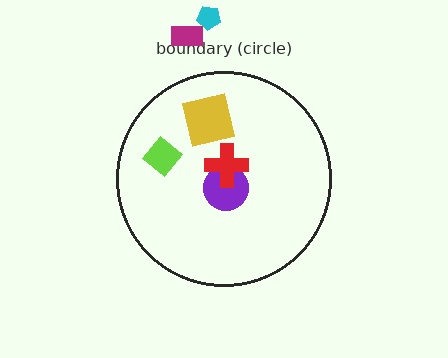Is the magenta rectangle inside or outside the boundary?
Outside.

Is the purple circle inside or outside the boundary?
Inside.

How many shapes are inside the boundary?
4 inside, 2 outside.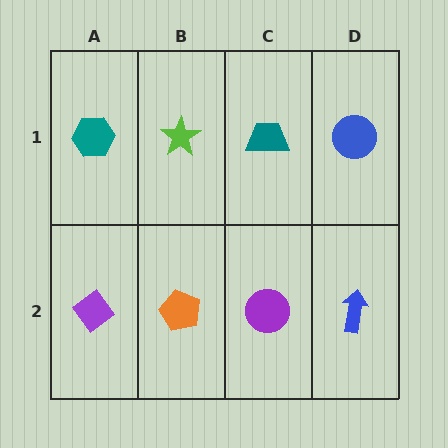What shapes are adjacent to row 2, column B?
A lime star (row 1, column B), a purple diamond (row 2, column A), a purple circle (row 2, column C).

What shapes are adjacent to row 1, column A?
A purple diamond (row 2, column A), a lime star (row 1, column B).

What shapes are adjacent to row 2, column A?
A teal hexagon (row 1, column A), an orange pentagon (row 2, column B).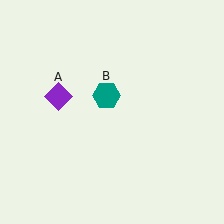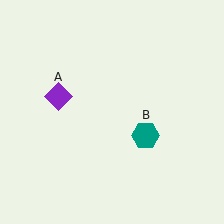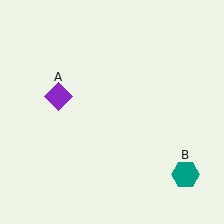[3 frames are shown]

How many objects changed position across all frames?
1 object changed position: teal hexagon (object B).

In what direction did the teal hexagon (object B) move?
The teal hexagon (object B) moved down and to the right.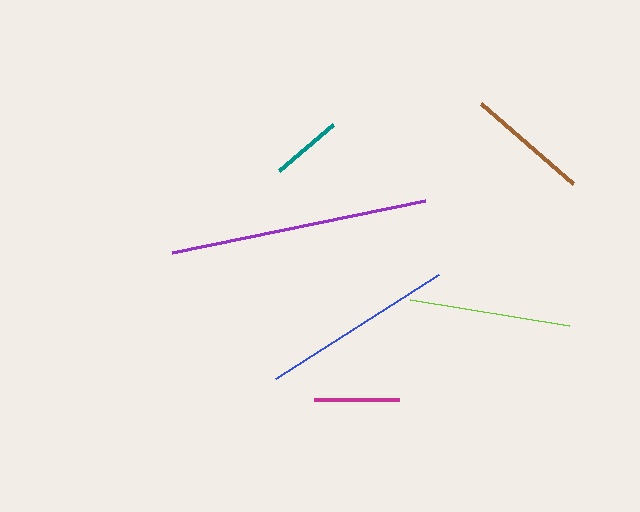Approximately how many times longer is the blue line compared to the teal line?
The blue line is approximately 2.7 times the length of the teal line.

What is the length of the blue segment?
The blue segment is approximately 193 pixels long.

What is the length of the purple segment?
The purple segment is approximately 258 pixels long.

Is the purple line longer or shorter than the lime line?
The purple line is longer than the lime line.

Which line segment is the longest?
The purple line is the longest at approximately 258 pixels.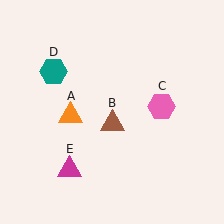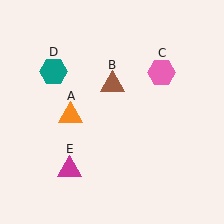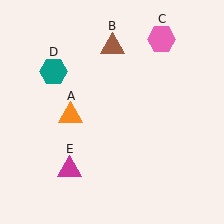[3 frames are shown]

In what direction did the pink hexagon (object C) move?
The pink hexagon (object C) moved up.